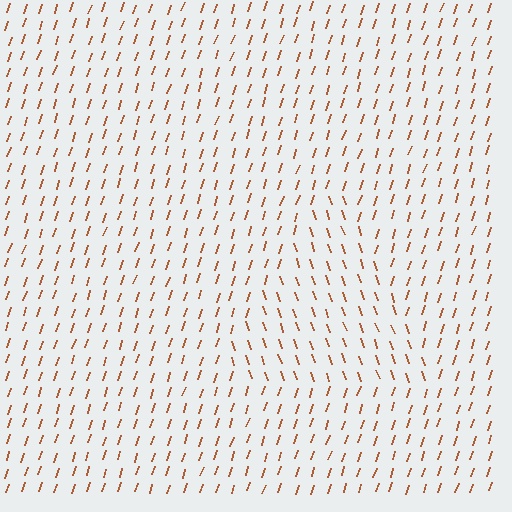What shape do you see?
I see a triangle.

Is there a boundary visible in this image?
Yes, there is a texture boundary formed by a change in line orientation.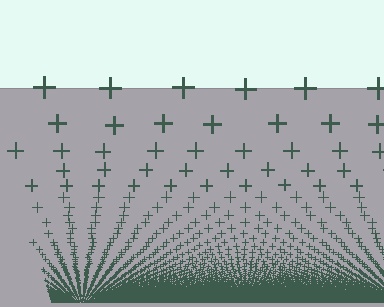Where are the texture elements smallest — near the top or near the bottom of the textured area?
Near the bottom.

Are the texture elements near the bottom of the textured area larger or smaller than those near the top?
Smaller. The gradient is inverted — elements near the bottom are smaller and denser.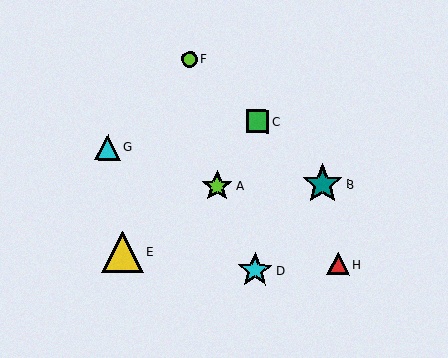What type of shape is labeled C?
Shape C is a green square.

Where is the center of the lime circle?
The center of the lime circle is at (190, 59).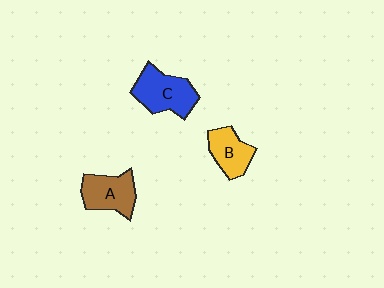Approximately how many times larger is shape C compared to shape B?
Approximately 1.4 times.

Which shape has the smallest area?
Shape B (yellow).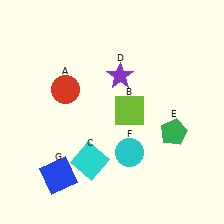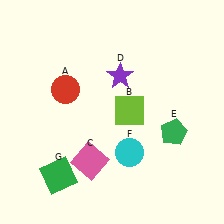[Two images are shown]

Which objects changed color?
C changed from cyan to pink. G changed from blue to green.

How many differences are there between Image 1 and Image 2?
There are 2 differences between the two images.